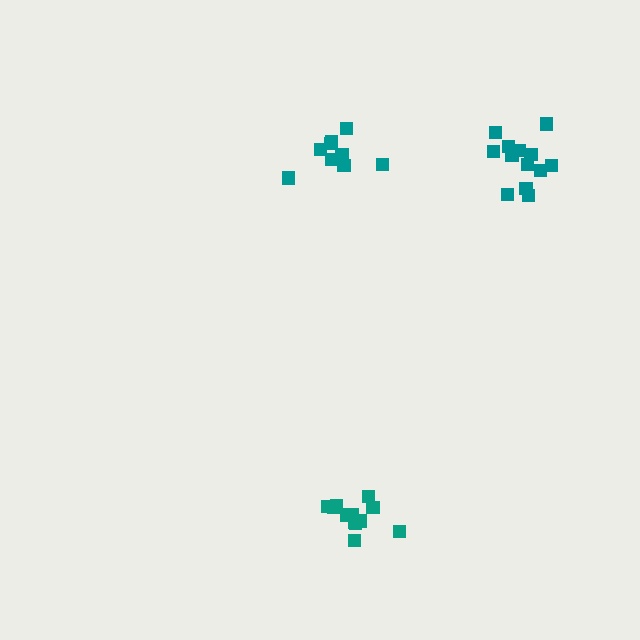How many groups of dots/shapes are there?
There are 3 groups.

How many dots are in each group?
Group 1: 13 dots, Group 2: 9 dots, Group 3: 12 dots (34 total).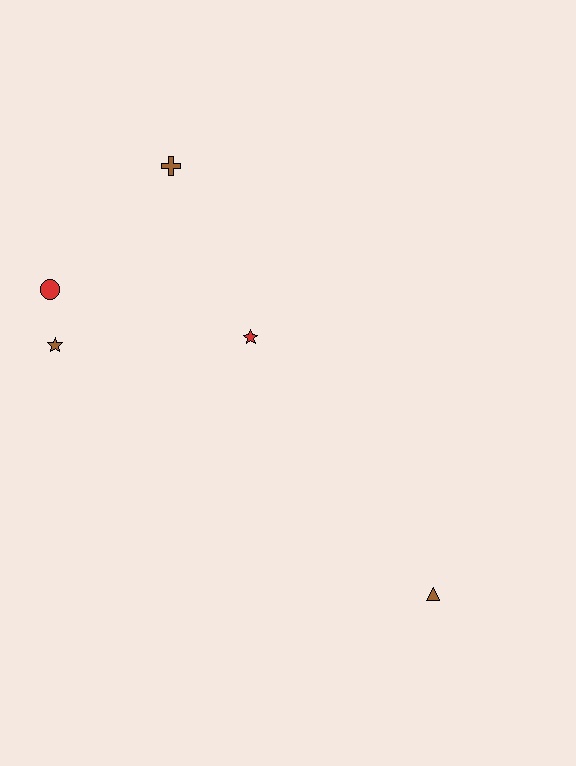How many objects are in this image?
There are 5 objects.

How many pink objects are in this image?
There are no pink objects.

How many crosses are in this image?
There is 1 cross.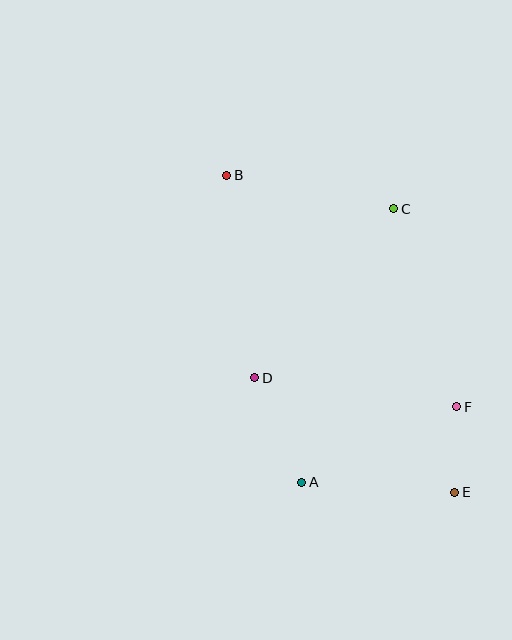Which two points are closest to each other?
Points E and F are closest to each other.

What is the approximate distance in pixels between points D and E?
The distance between D and E is approximately 230 pixels.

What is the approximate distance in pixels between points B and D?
The distance between B and D is approximately 204 pixels.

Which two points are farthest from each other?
Points B and E are farthest from each other.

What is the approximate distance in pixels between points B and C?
The distance between B and C is approximately 171 pixels.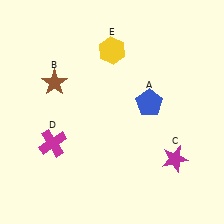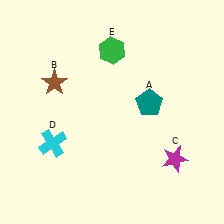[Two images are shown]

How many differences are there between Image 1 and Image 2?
There are 3 differences between the two images.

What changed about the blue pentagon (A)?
In Image 1, A is blue. In Image 2, it changed to teal.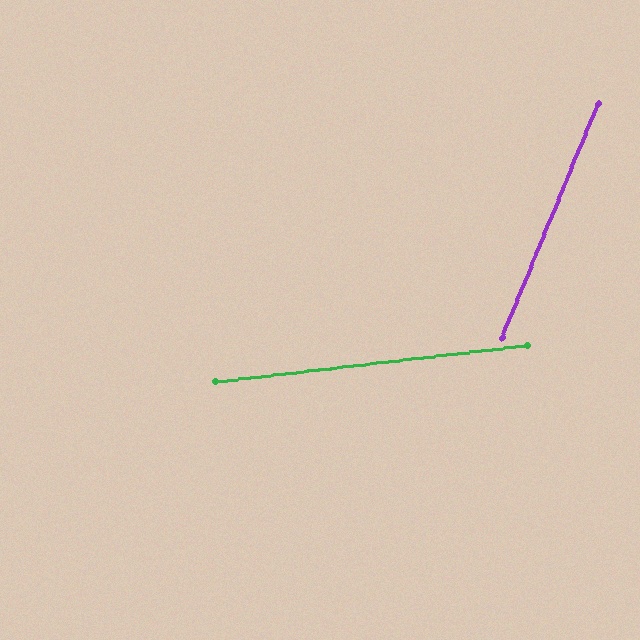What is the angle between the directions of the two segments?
Approximately 61 degrees.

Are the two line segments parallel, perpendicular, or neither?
Neither parallel nor perpendicular — they differ by about 61°.